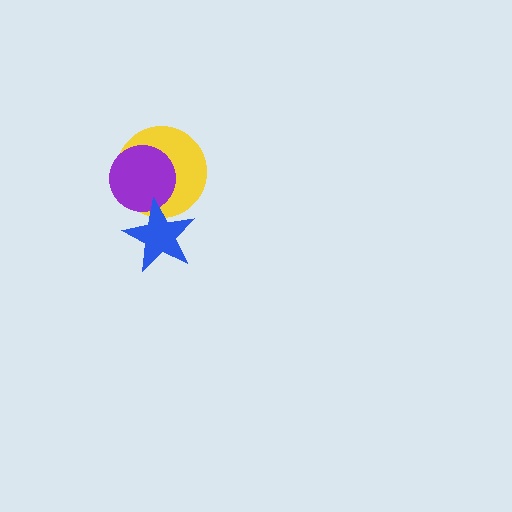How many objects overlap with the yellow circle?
2 objects overlap with the yellow circle.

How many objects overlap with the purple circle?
2 objects overlap with the purple circle.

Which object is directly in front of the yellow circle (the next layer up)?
The purple circle is directly in front of the yellow circle.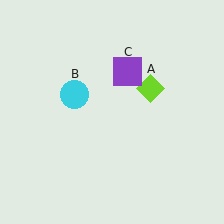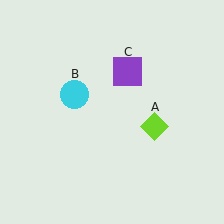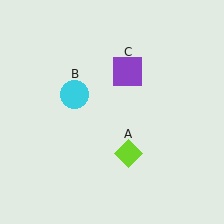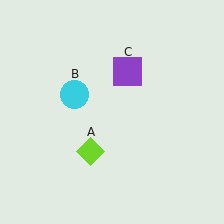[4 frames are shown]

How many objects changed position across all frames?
1 object changed position: lime diamond (object A).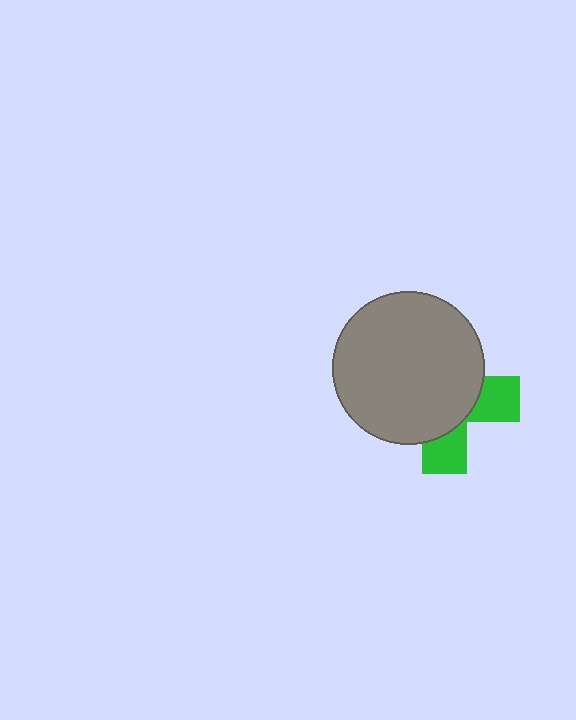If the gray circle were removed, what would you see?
You would see the complete green cross.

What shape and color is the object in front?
The object in front is a gray circle.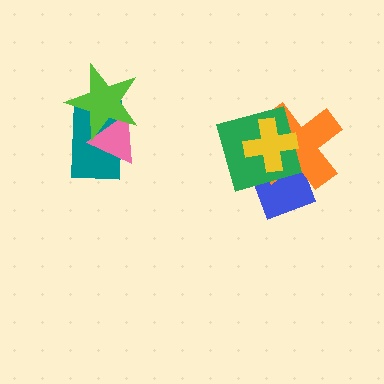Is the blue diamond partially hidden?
Yes, it is partially covered by another shape.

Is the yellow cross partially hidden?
No, no other shape covers it.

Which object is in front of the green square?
The yellow cross is in front of the green square.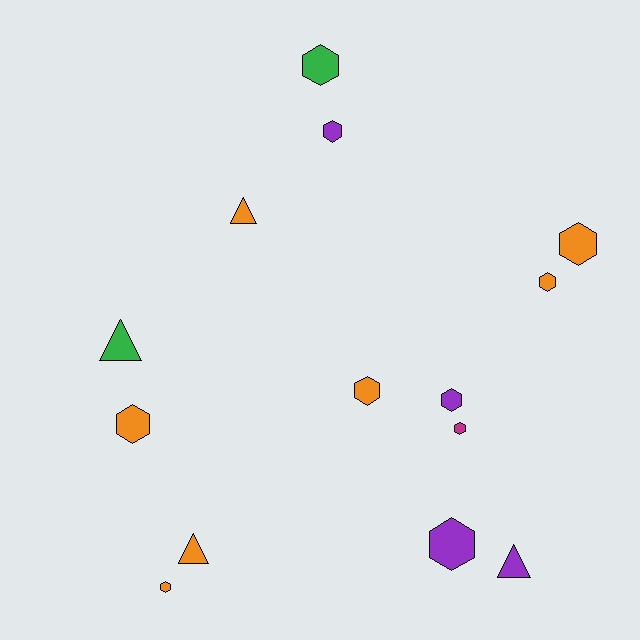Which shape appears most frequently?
Hexagon, with 10 objects.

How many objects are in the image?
There are 14 objects.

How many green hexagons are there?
There is 1 green hexagon.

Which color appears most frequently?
Orange, with 7 objects.